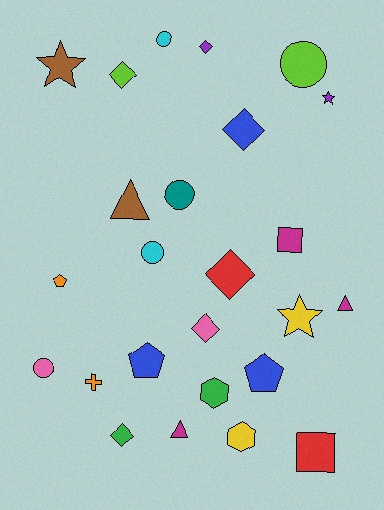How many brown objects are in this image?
There are 2 brown objects.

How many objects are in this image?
There are 25 objects.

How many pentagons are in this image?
There are 3 pentagons.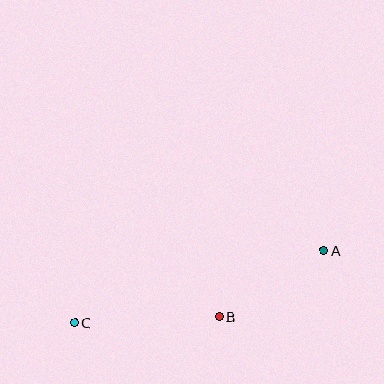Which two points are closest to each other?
Points A and B are closest to each other.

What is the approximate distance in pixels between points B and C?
The distance between B and C is approximately 145 pixels.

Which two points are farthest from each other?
Points A and C are farthest from each other.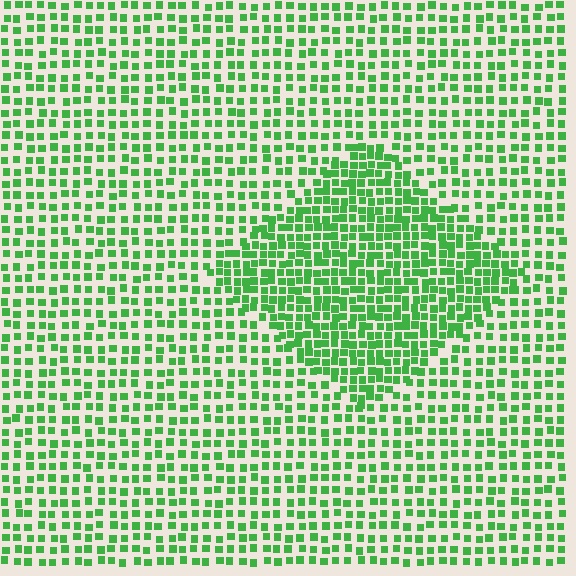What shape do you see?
I see a diamond.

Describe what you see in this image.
The image contains small green elements arranged at two different densities. A diamond-shaped region is visible where the elements are more densely packed than the surrounding area.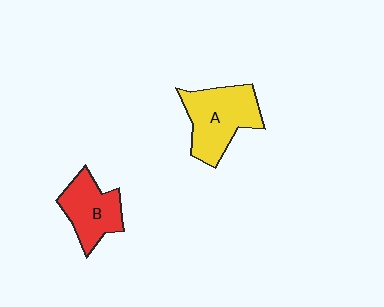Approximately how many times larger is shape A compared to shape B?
Approximately 1.3 times.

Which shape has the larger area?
Shape A (yellow).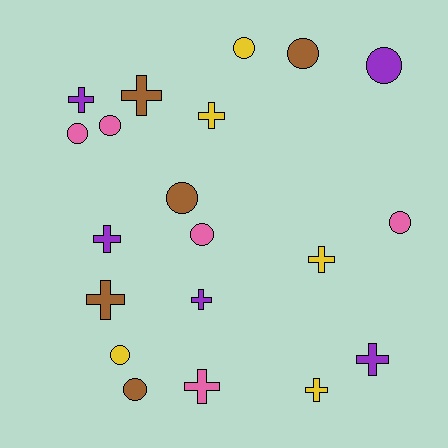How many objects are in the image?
There are 20 objects.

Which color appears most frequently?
Purple, with 5 objects.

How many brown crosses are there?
There are 2 brown crosses.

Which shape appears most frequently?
Cross, with 10 objects.